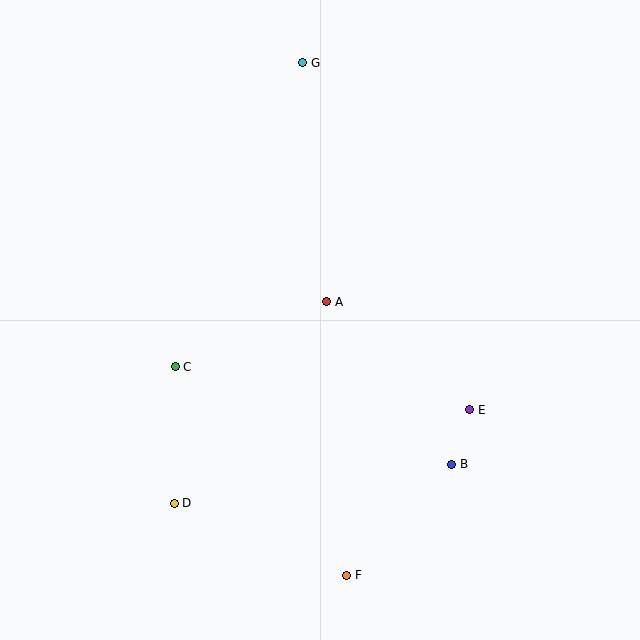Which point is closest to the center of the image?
Point A at (327, 302) is closest to the center.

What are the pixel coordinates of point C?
Point C is at (175, 367).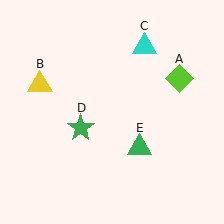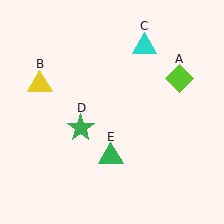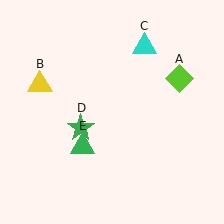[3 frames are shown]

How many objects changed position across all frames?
1 object changed position: green triangle (object E).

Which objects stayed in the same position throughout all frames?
Lime diamond (object A) and yellow triangle (object B) and cyan triangle (object C) and green star (object D) remained stationary.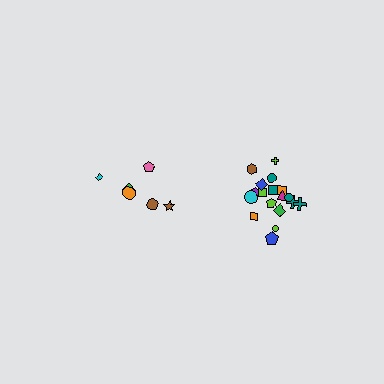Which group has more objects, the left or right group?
The right group.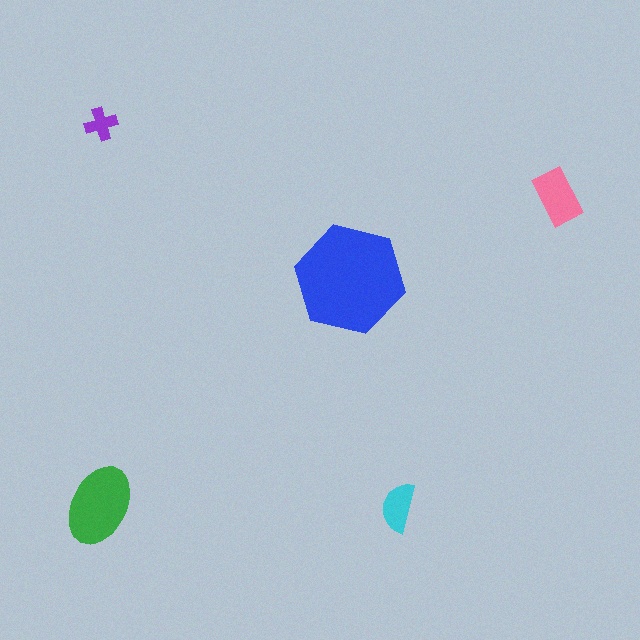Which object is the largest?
The blue hexagon.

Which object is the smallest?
The purple cross.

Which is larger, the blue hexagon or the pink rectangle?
The blue hexagon.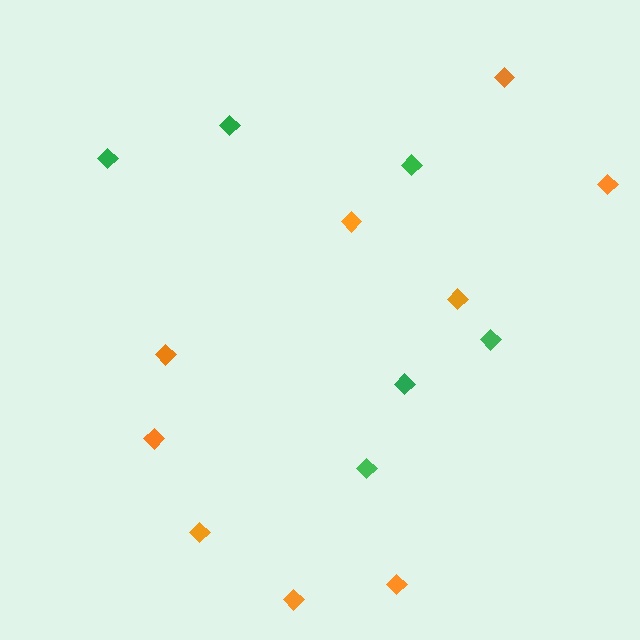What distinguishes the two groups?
There are 2 groups: one group of orange diamonds (9) and one group of green diamonds (6).